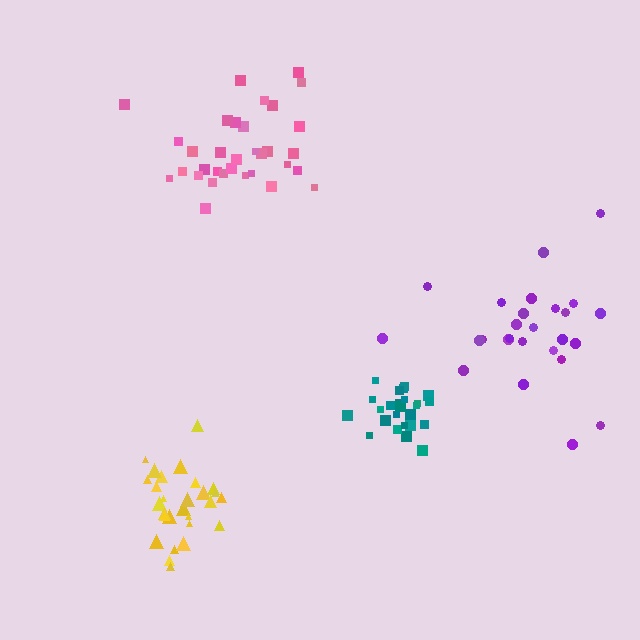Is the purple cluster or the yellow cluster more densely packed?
Yellow.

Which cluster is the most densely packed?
Teal.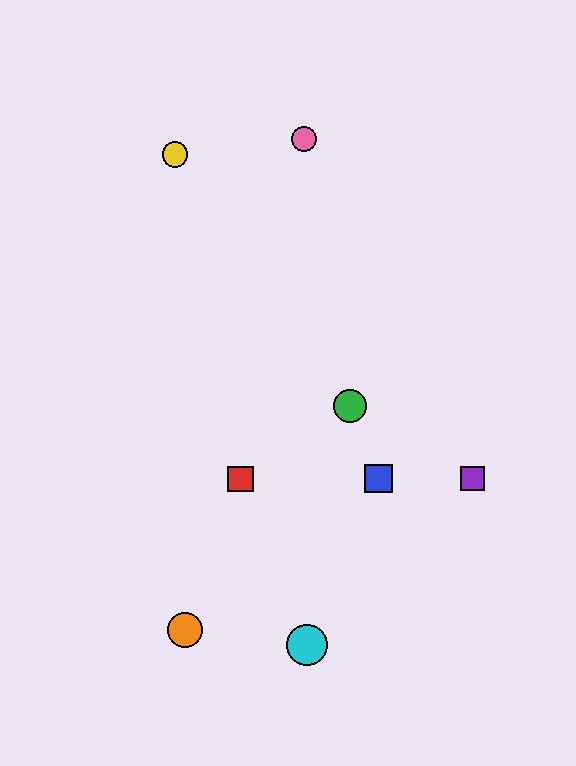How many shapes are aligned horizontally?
3 shapes (the red square, the blue square, the purple square) are aligned horizontally.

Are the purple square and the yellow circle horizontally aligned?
No, the purple square is at y≈479 and the yellow circle is at y≈155.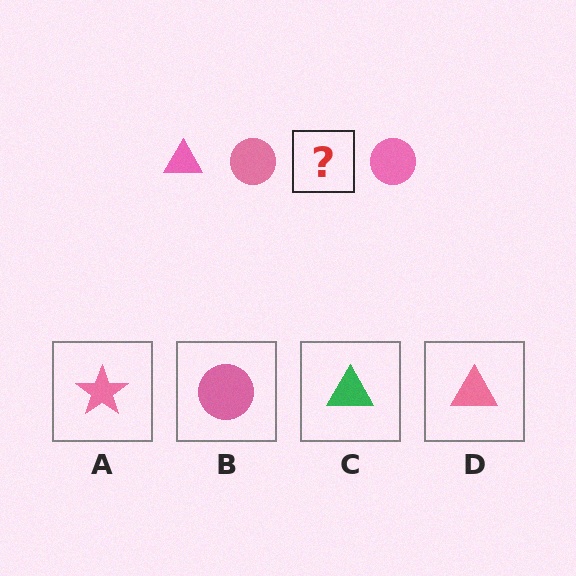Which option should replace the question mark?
Option D.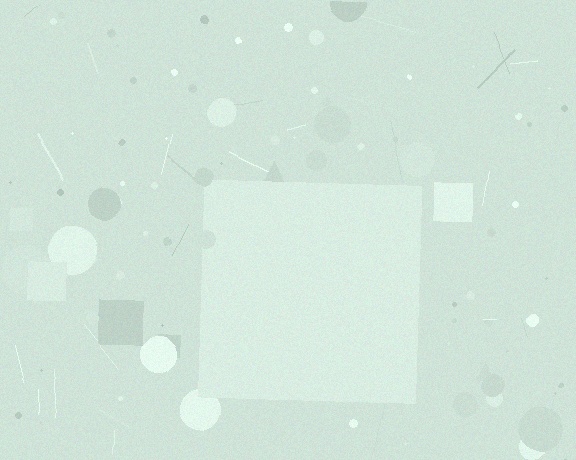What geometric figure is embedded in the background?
A square is embedded in the background.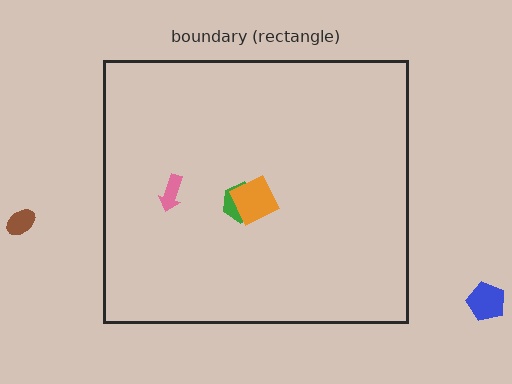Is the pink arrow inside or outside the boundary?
Inside.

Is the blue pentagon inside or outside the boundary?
Outside.